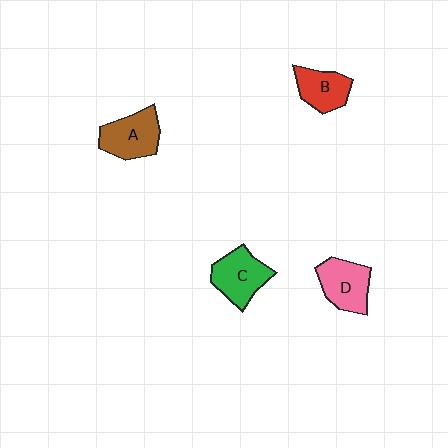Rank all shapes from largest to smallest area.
From largest to smallest: C (green), A (brown), D (pink), B (red).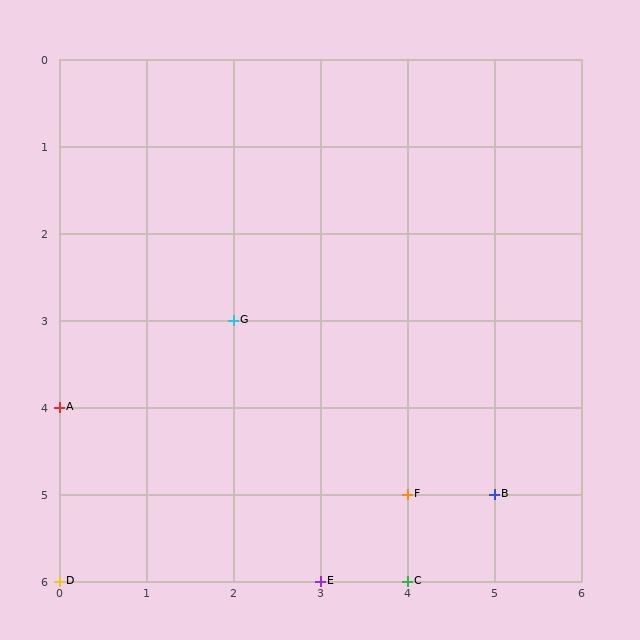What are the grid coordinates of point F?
Point F is at grid coordinates (4, 5).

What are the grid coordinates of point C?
Point C is at grid coordinates (4, 6).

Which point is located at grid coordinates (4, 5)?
Point F is at (4, 5).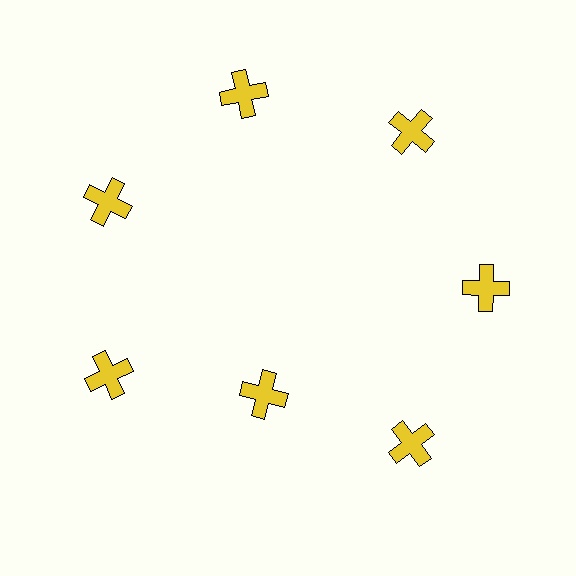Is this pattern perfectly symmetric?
No. The 7 yellow crosses are arranged in a ring, but one element near the 6 o'clock position is pulled inward toward the center, breaking the 7-fold rotational symmetry.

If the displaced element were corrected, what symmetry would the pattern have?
It would have 7-fold rotational symmetry — the pattern would map onto itself every 51 degrees.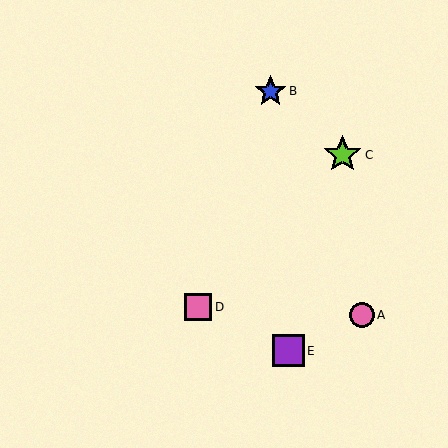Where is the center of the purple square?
The center of the purple square is at (288, 351).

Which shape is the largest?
The lime star (labeled C) is the largest.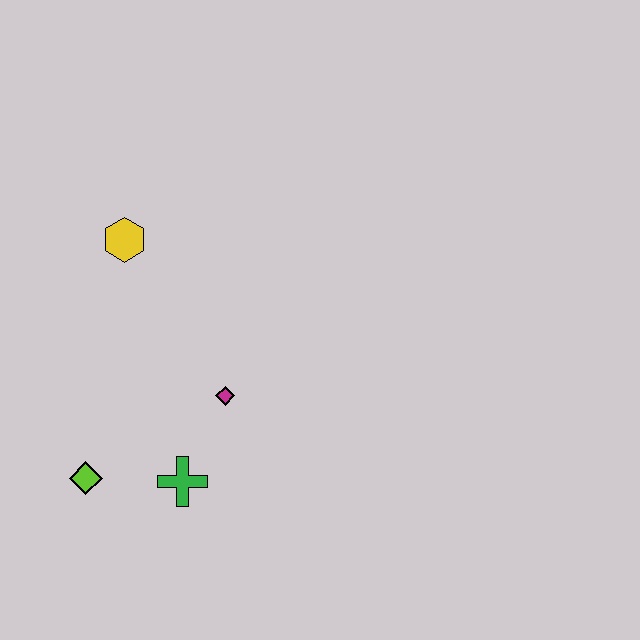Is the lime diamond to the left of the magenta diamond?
Yes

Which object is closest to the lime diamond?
The green cross is closest to the lime diamond.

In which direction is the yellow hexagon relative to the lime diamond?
The yellow hexagon is above the lime diamond.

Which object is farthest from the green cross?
The yellow hexagon is farthest from the green cross.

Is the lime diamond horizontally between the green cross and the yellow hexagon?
No